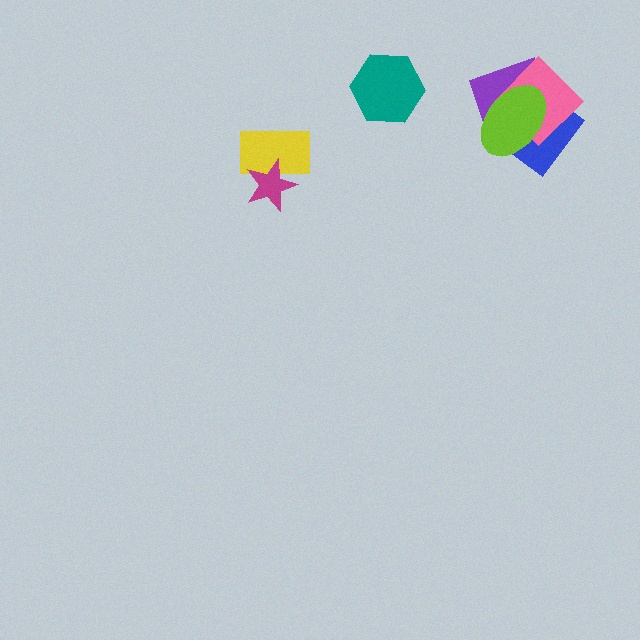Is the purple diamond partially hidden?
Yes, it is partially covered by another shape.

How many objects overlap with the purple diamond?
3 objects overlap with the purple diamond.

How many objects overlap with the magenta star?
1 object overlaps with the magenta star.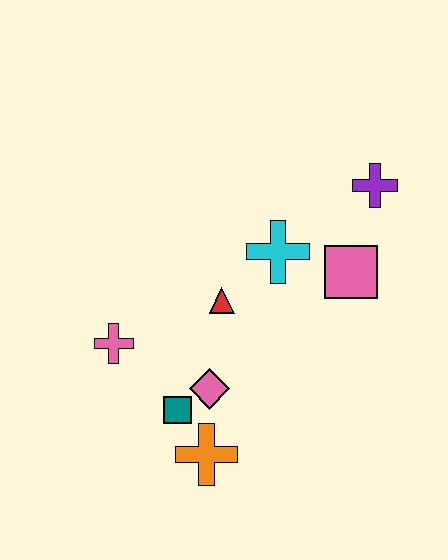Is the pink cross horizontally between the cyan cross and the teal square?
No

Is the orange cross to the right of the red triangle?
No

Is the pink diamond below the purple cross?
Yes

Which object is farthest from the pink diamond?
The purple cross is farthest from the pink diamond.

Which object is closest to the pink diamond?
The teal square is closest to the pink diamond.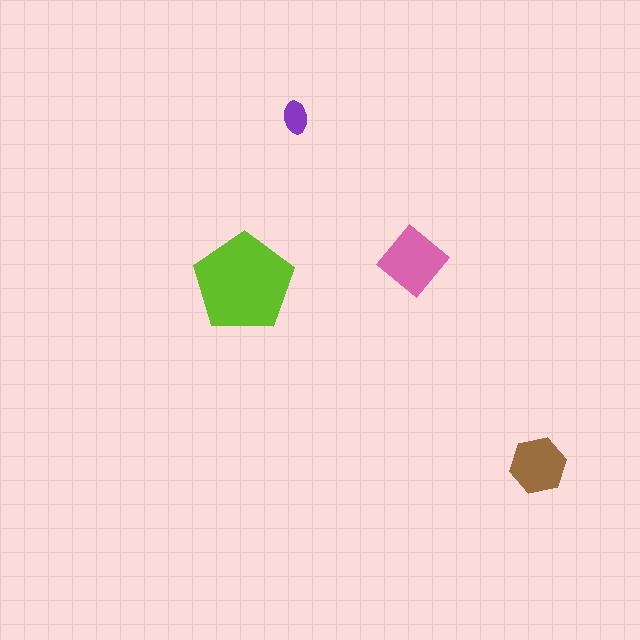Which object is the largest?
The lime pentagon.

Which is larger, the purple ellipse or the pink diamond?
The pink diamond.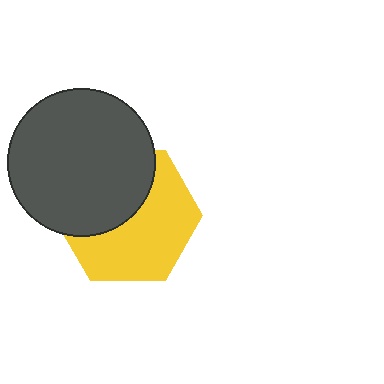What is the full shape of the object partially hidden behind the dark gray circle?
The partially hidden object is a yellow hexagon.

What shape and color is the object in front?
The object in front is a dark gray circle.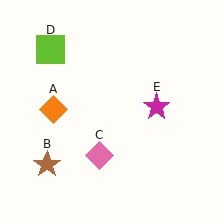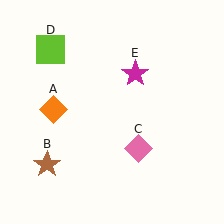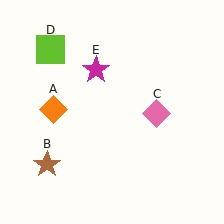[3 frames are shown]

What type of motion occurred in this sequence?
The pink diamond (object C), magenta star (object E) rotated counterclockwise around the center of the scene.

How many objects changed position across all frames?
2 objects changed position: pink diamond (object C), magenta star (object E).